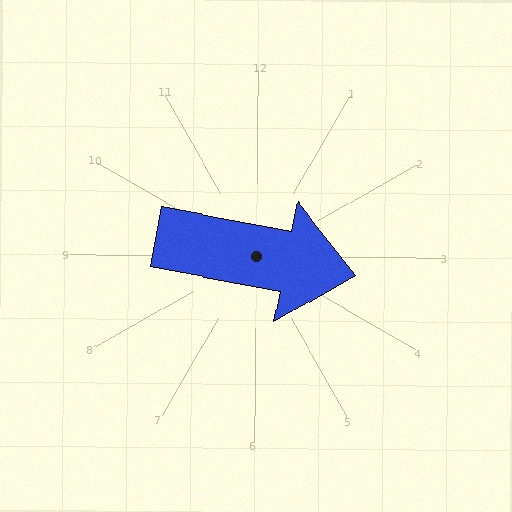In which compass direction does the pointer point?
East.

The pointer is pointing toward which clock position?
Roughly 3 o'clock.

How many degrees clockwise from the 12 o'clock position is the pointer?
Approximately 101 degrees.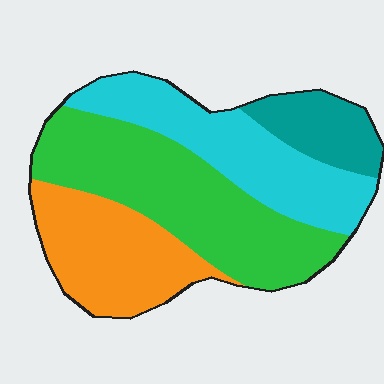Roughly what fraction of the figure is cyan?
Cyan covers around 25% of the figure.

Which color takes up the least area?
Teal, at roughly 10%.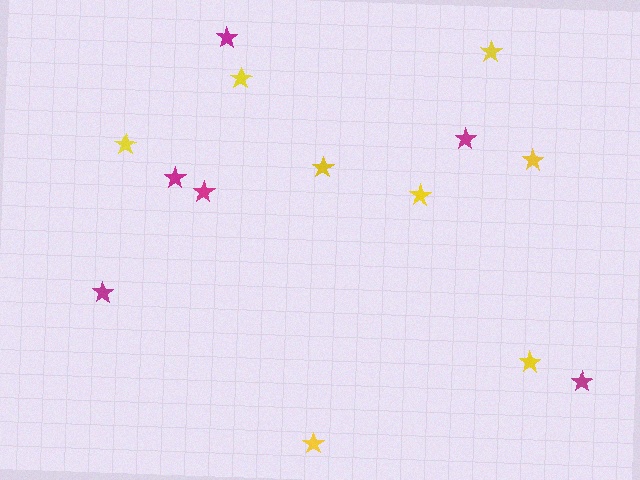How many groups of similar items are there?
There are 2 groups: one group of magenta stars (6) and one group of yellow stars (8).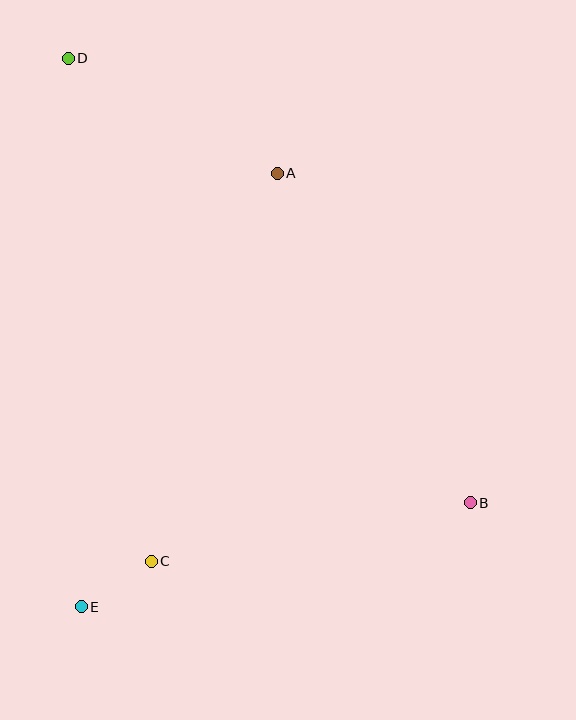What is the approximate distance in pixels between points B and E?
The distance between B and E is approximately 403 pixels.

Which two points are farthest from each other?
Points B and D are farthest from each other.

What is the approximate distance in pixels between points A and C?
The distance between A and C is approximately 408 pixels.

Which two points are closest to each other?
Points C and E are closest to each other.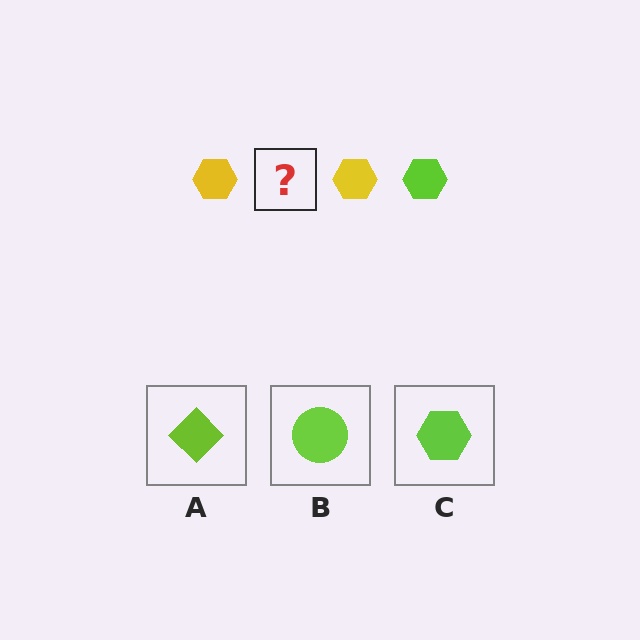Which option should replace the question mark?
Option C.